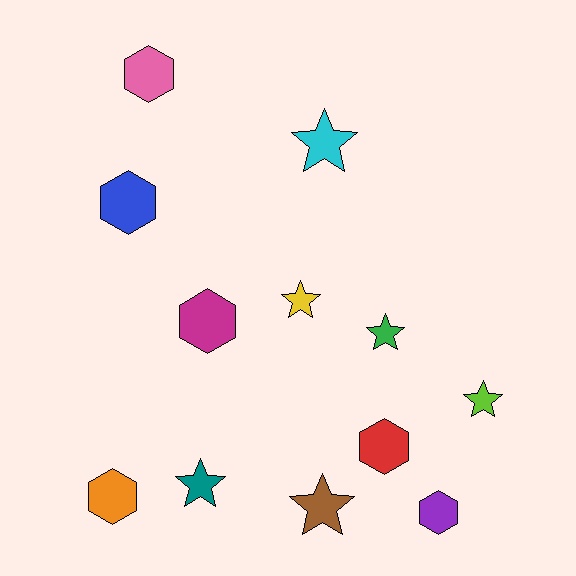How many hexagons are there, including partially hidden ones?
There are 6 hexagons.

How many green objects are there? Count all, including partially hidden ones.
There is 1 green object.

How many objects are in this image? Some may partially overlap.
There are 12 objects.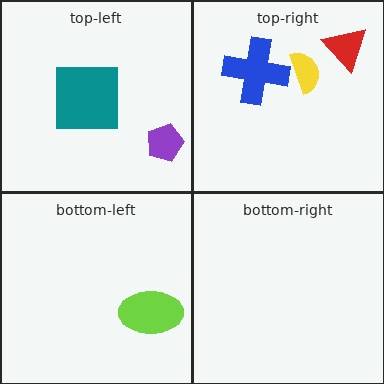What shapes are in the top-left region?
The teal square, the purple pentagon.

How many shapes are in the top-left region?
2.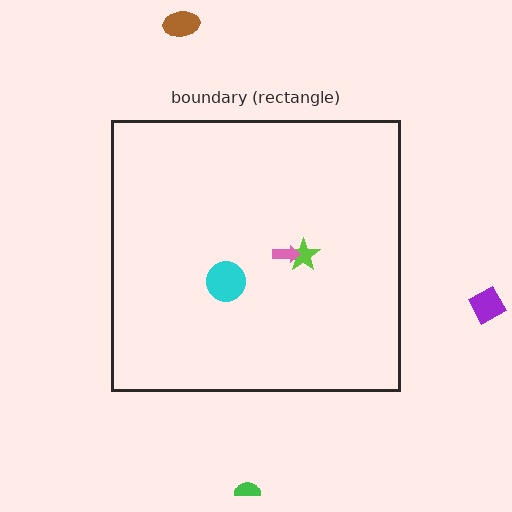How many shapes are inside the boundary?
3 inside, 3 outside.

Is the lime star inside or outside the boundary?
Inside.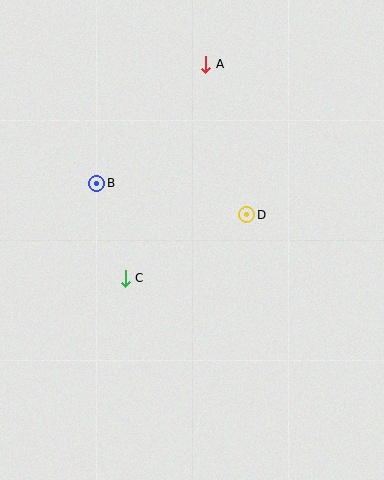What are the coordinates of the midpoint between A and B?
The midpoint between A and B is at (151, 124).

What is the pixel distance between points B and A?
The distance between B and A is 161 pixels.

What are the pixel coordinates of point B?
Point B is at (97, 183).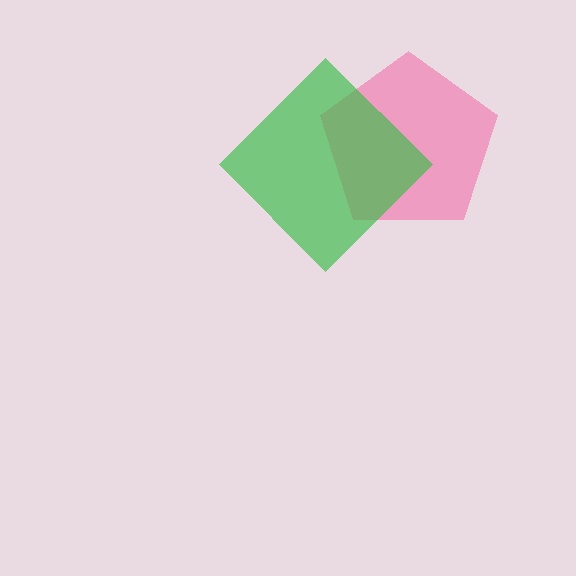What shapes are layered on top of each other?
The layered shapes are: a pink pentagon, a green diamond.